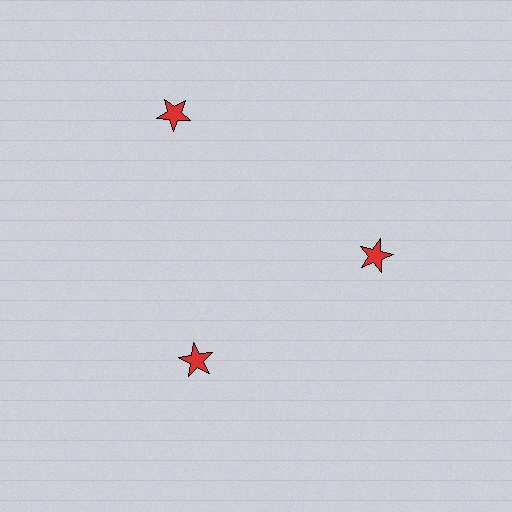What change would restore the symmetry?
The symmetry would be restored by moving it inward, back onto the ring so that all 3 stars sit at equal angles and equal distance from the center.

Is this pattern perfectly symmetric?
No. The 3 red stars are arranged in a ring, but one element near the 11 o'clock position is pushed outward from the center, breaking the 3-fold rotational symmetry.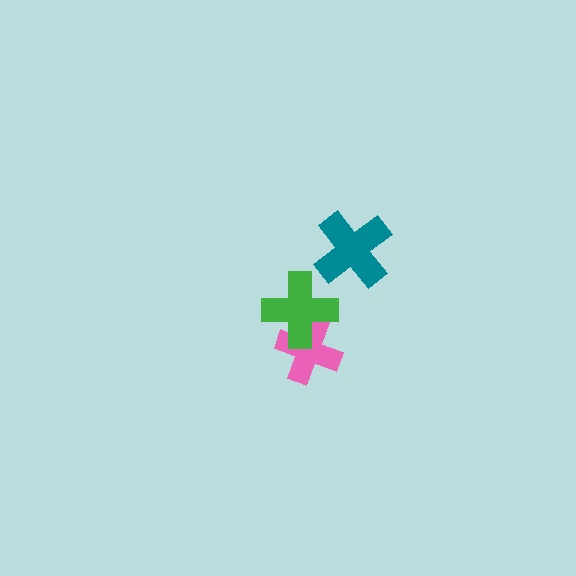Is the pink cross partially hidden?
Yes, it is partially covered by another shape.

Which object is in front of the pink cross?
The green cross is in front of the pink cross.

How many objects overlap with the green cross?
1 object overlaps with the green cross.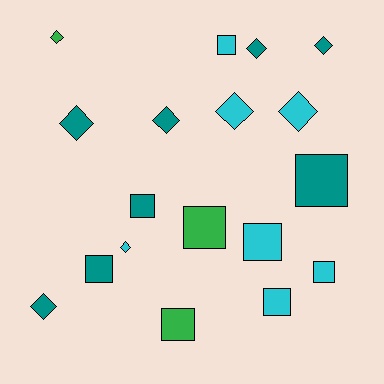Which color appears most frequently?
Teal, with 8 objects.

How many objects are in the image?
There are 18 objects.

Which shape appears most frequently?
Square, with 9 objects.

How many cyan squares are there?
There are 4 cyan squares.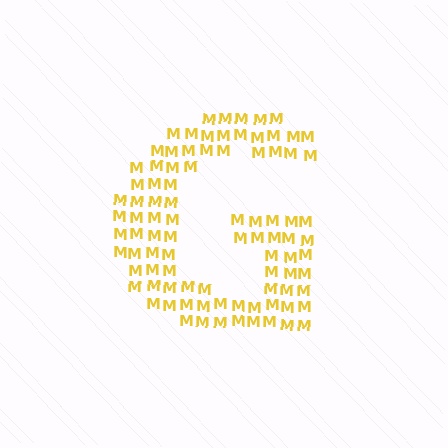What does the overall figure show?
The overall figure shows the letter G.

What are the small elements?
The small elements are letter M's.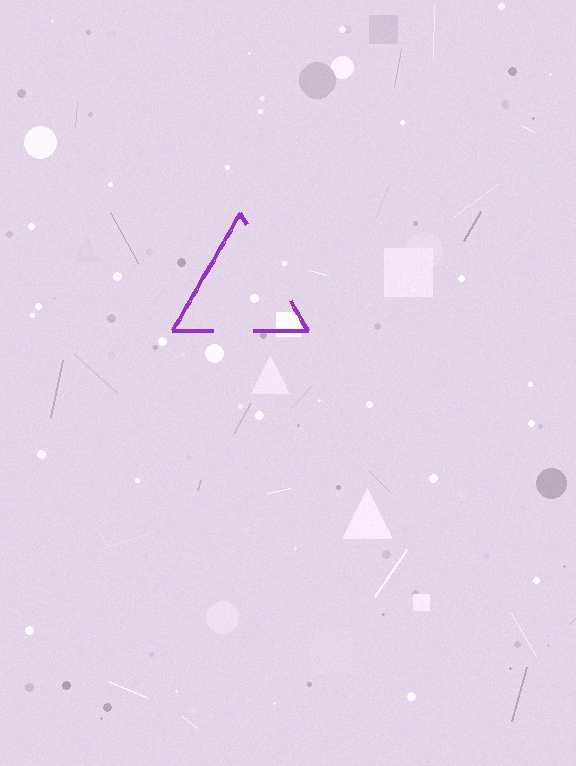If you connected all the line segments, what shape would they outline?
They would outline a triangle.